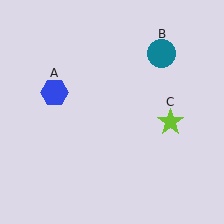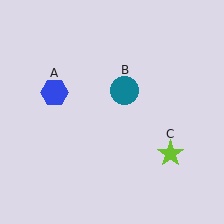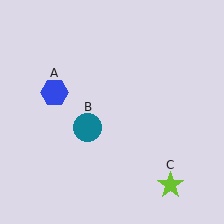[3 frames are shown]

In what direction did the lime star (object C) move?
The lime star (object C) moved down.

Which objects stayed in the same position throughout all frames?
Blue hexagon (object A) remained stationary.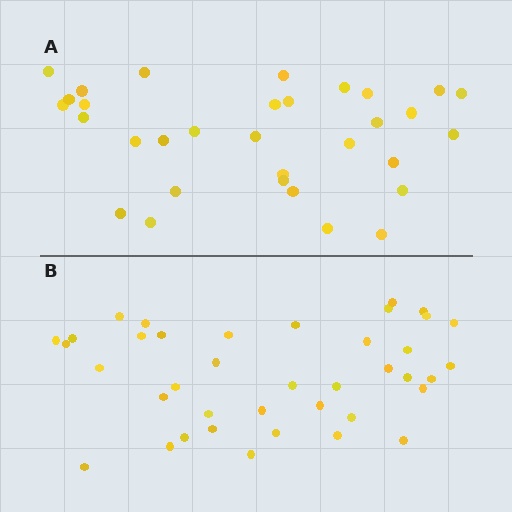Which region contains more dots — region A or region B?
Region B (the bottom region) has more dots.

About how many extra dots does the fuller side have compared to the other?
Region B has roughly 8 or so more dots than region A.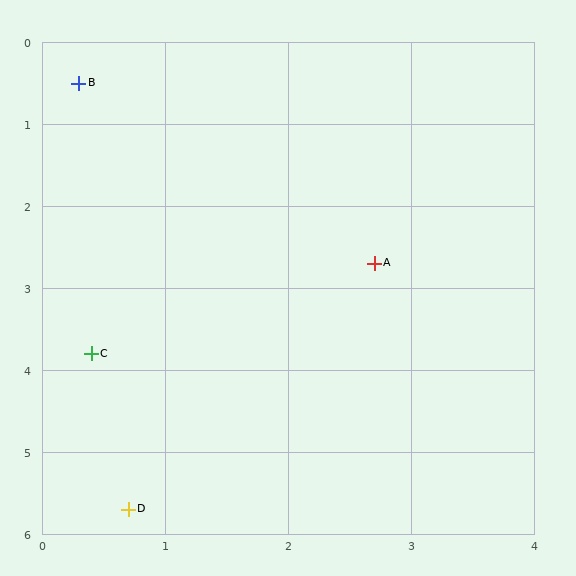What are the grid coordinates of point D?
Point D is at approximately (0.7, 5.7).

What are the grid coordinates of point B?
Point B is at approximately (0.3, 0.5).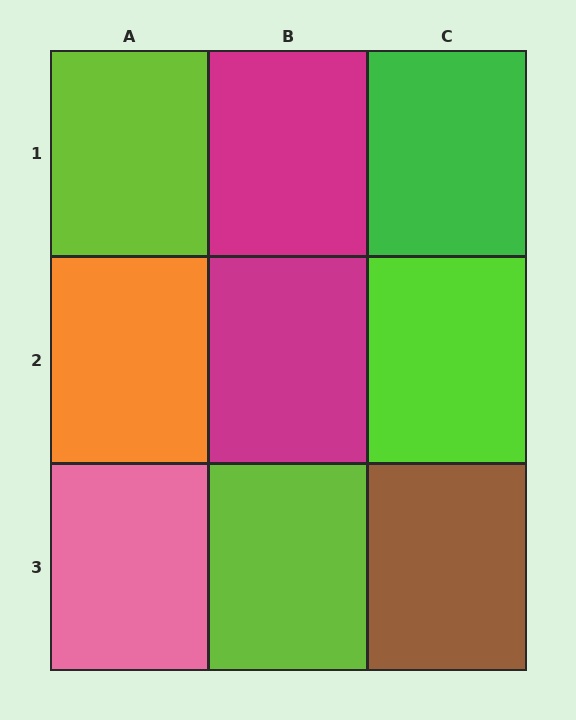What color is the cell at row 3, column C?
Brown.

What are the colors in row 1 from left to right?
Lime, magenta, green.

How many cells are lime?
3 cells are lime.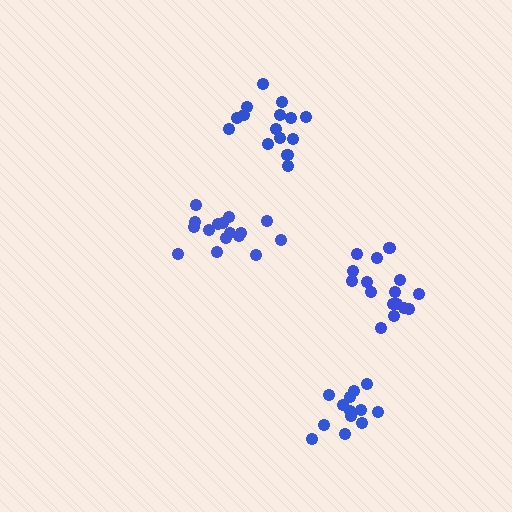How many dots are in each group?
Group 1: 15 dots, Group 2: 16 dots, Group 3: 13 dots, Group 4: 16 dots (60 total).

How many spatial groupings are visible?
There are 4 spatial groupings.